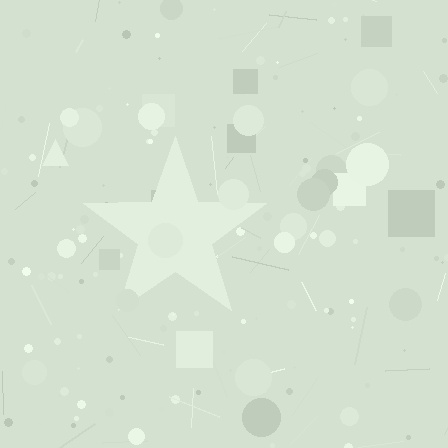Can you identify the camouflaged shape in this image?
The camouflaged shape is a star.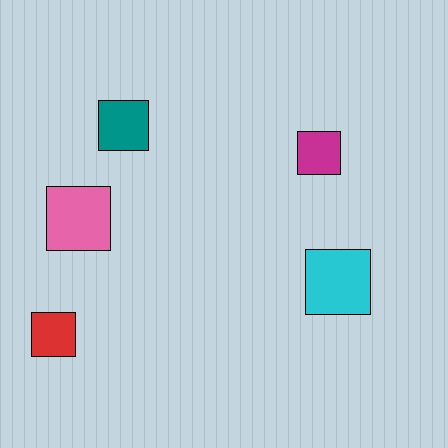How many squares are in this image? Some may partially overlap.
There are 5 squares.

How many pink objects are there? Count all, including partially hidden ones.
There is 1 pink object.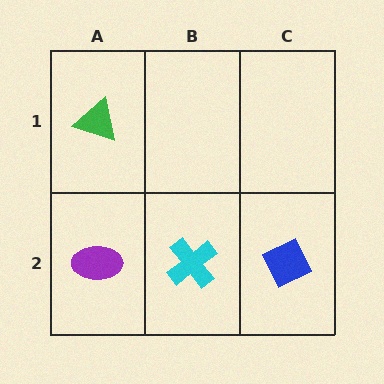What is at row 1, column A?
A green triangle.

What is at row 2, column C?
A blue diamond.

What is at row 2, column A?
A purple ellipse.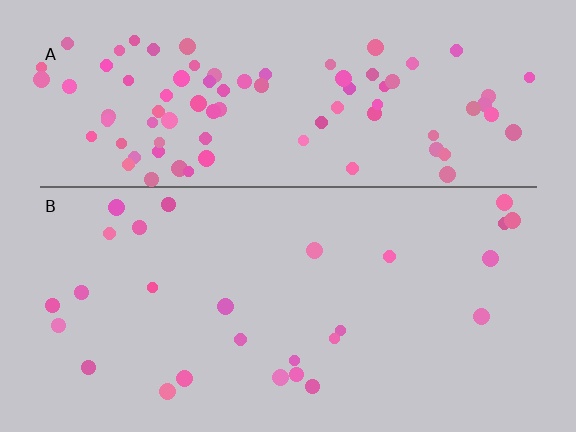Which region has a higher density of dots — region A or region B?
A (the top).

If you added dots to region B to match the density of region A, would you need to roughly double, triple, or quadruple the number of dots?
Approximately triple.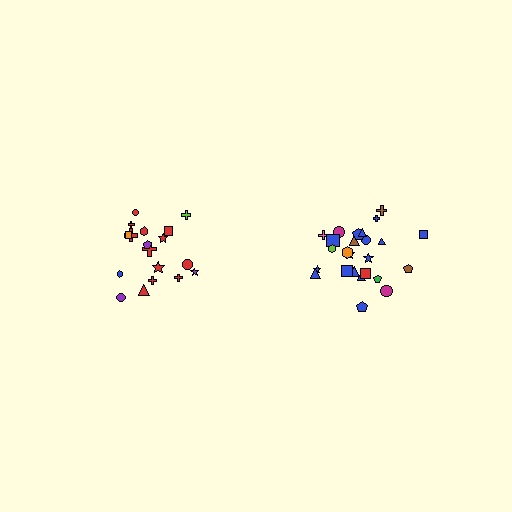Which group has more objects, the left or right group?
The right group.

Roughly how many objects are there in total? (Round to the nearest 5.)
Roughly 45 objects in total.